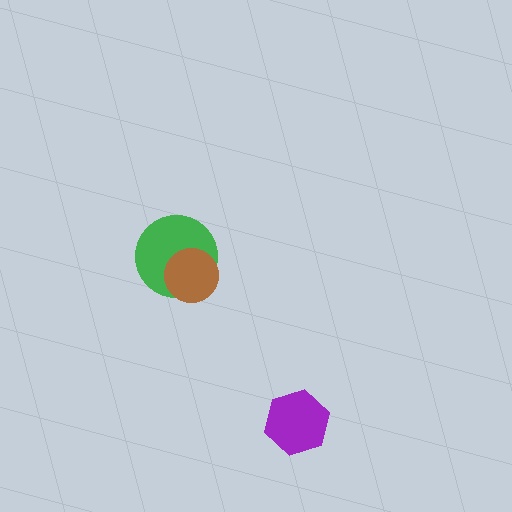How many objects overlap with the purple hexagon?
0 objects overlap with the purple hexagon.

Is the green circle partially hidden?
Yes, it is partially covered by another shape.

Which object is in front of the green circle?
The brown circle is in front of the green circle.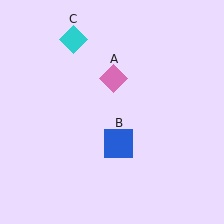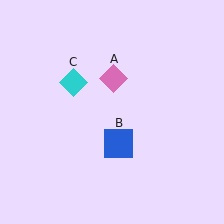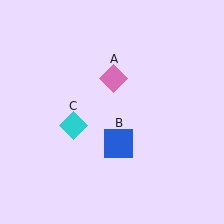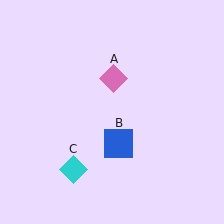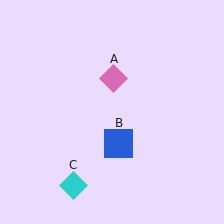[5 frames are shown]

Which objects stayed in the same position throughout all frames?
Pink diamond (object A) and blue square (object B) remained stationary.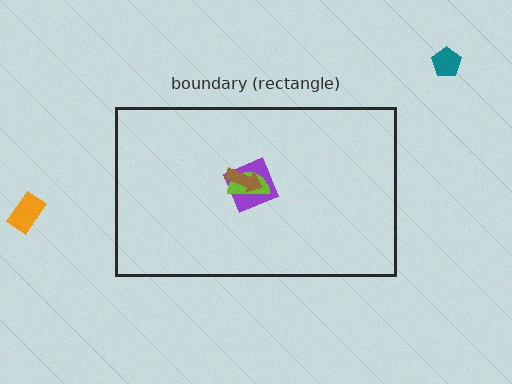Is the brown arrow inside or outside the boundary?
Inside.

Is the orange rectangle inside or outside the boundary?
Outside.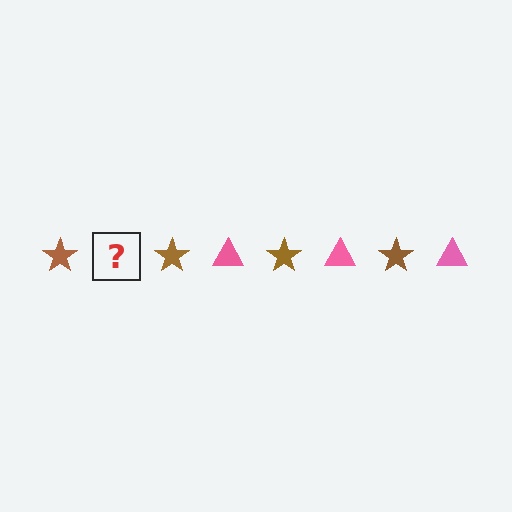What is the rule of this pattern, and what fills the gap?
The rule is that the pattern alternates between brown star and pink triangle. The gap should be filled with a pink triangle.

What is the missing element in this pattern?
The missing element is a pink triangle.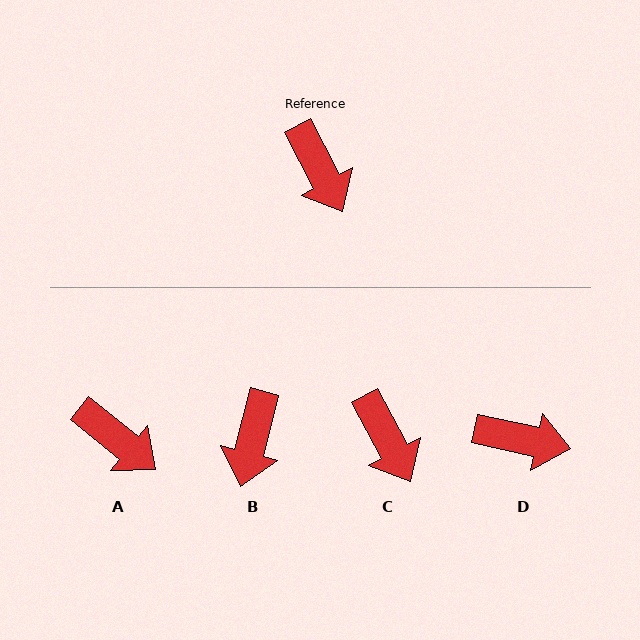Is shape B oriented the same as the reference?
No, it is off by about 42 degrees.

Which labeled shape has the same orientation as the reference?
C.